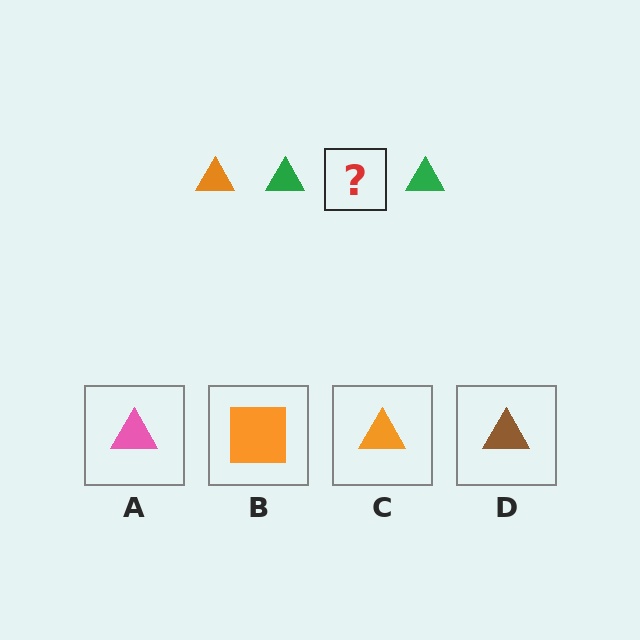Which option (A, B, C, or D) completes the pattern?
C.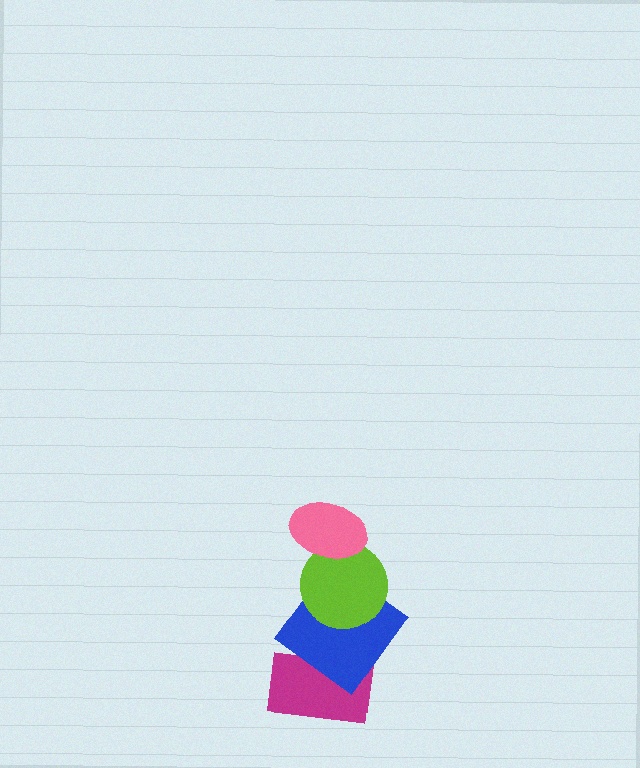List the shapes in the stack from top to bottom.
From top to bottom: the pink ellipse, the lime circle, the blue diamond, the magenta rectangle.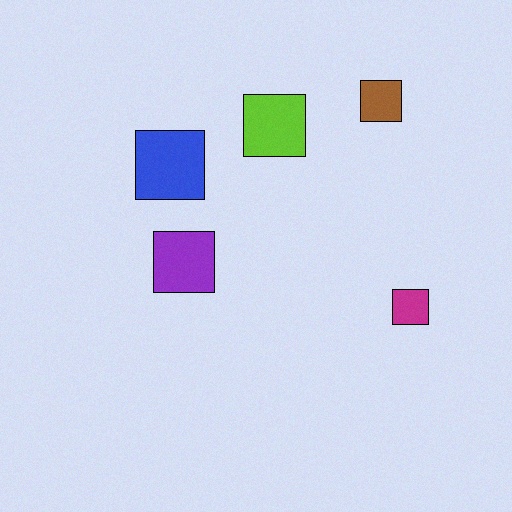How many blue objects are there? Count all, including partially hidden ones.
There is 1 blue object.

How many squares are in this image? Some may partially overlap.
There are 5 squares.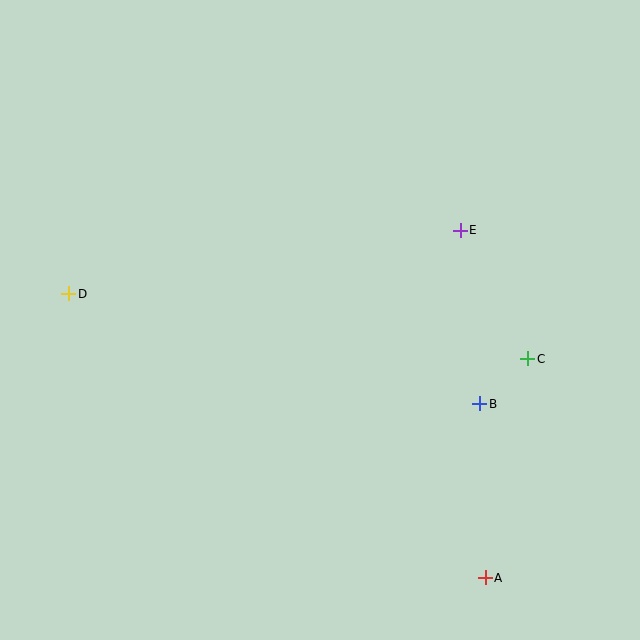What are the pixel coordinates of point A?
Point A is at (485, 578).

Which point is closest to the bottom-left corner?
Point D is closest to the bottom-left corner.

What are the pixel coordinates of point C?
Point C is at (528, 359).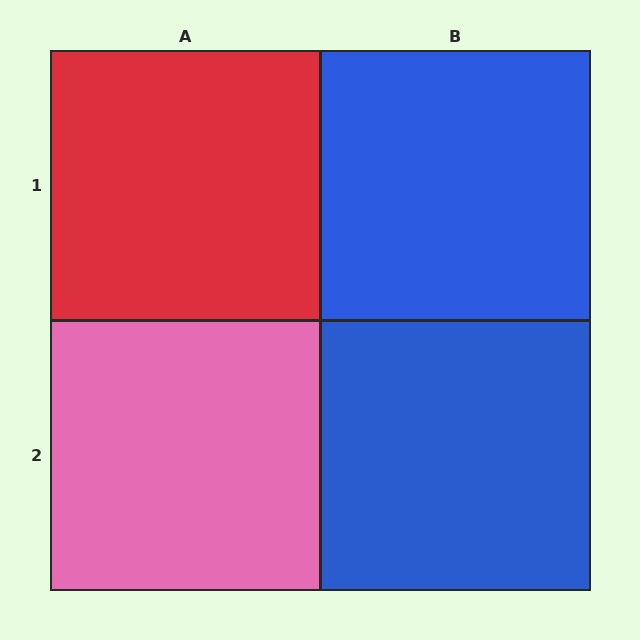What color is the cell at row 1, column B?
Blue.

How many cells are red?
1 cell is red.